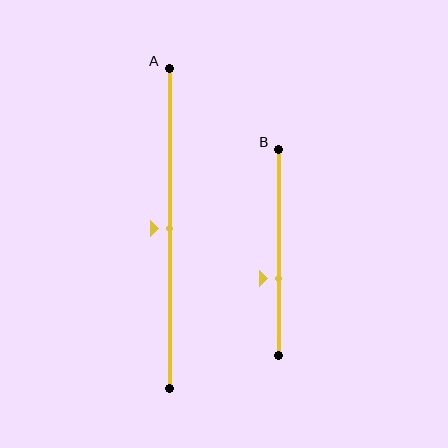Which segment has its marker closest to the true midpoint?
Segment A has its marker closest to the true midpoint.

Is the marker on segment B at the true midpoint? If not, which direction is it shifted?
No, the marker on segment B is shifted downward by about 13% of the segment length.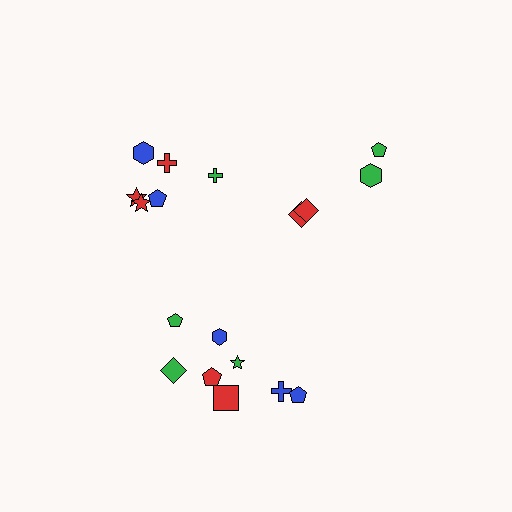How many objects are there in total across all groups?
There are 18 objects.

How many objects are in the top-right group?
There are 4 objects.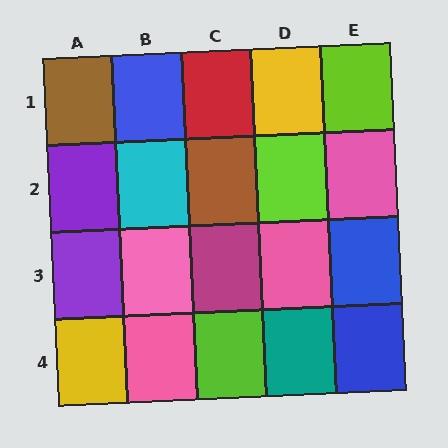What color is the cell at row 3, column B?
Pink.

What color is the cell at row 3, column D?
Pink.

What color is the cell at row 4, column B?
Pink.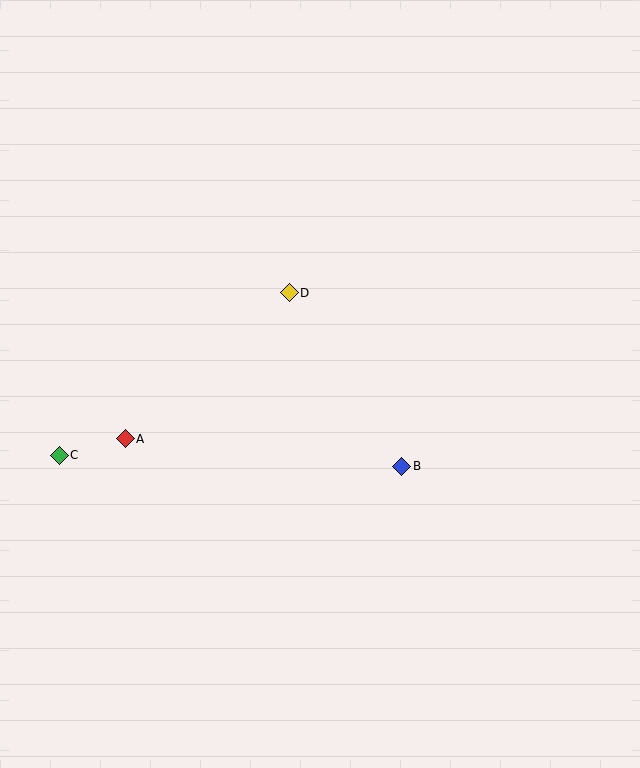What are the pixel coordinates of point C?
Point C is at (59, 456).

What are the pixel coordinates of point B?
Point B is at (402, 466).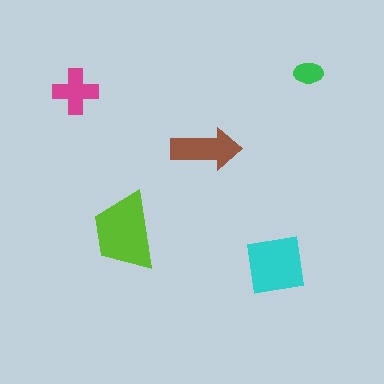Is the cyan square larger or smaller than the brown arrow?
Larger.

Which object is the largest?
The lime trapezoid.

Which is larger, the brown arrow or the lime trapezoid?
The lime trapezoid.